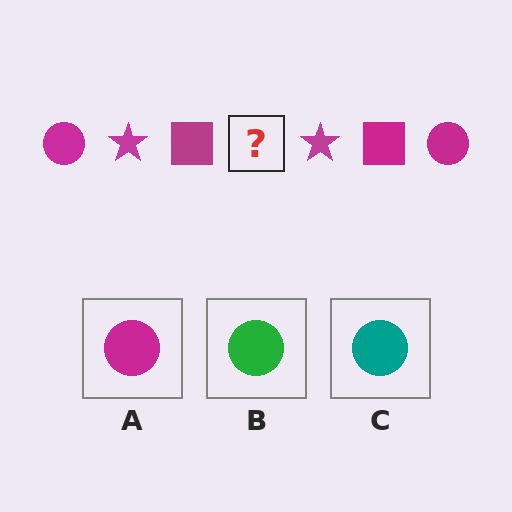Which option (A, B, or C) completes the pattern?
A.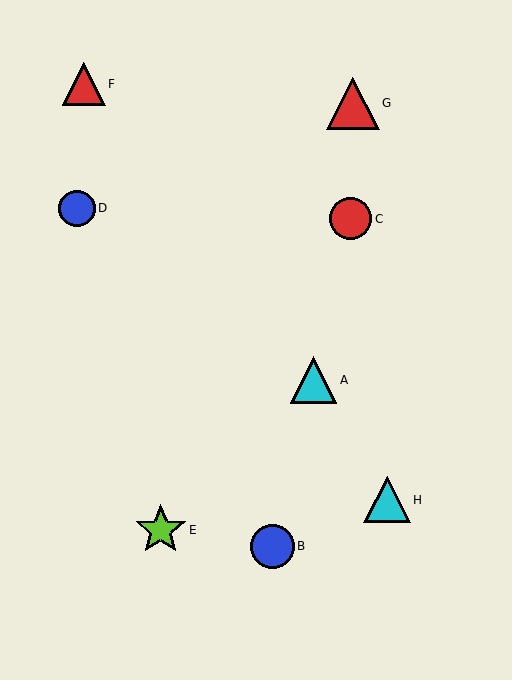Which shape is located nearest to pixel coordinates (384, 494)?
The cyan triangle (labeled H) at (387, 500) is nearest to that location.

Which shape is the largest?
The red triangle (labeled G) is the largest.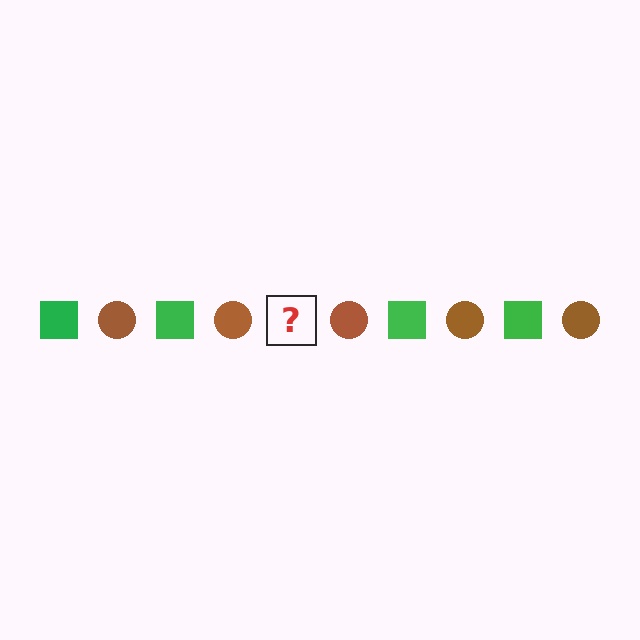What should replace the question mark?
The question mark should be replaced with a green square.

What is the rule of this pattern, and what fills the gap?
The rule is that the pattern alternates between green square and brown circle. The gap should be filled with a green square.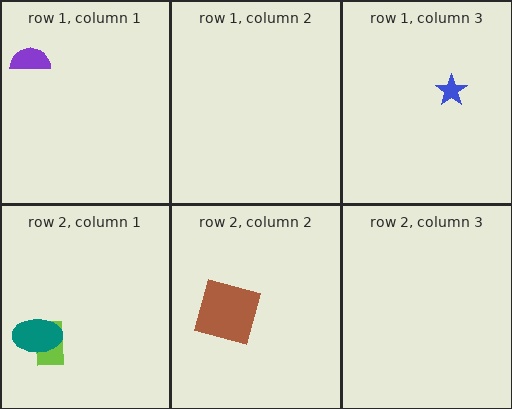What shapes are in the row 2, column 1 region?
The lime rectangle, the teal ellipse.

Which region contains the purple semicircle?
The row 1, column 1 region.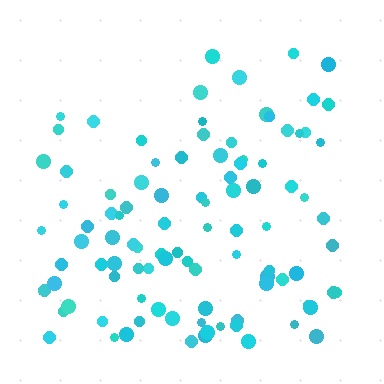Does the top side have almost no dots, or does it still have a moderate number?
Still a moderate number, just noticeably fewer than the bottom.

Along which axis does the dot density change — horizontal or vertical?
Vertical.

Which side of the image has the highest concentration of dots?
The bottom.